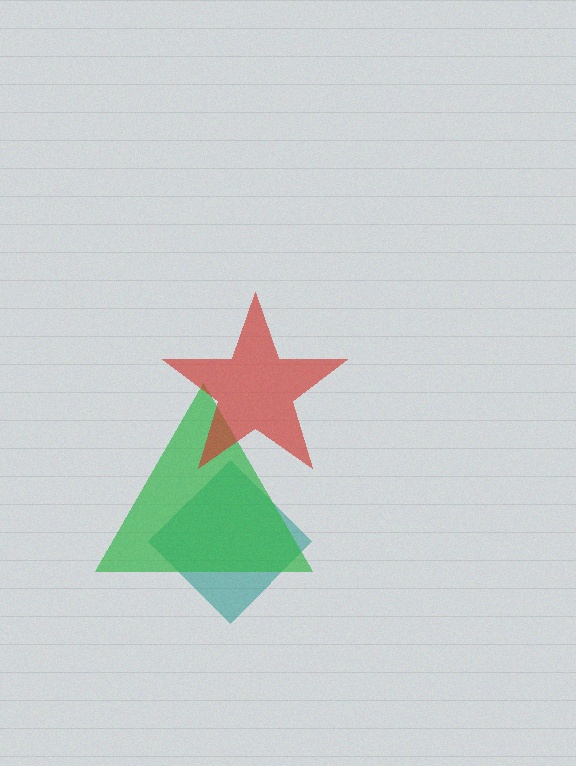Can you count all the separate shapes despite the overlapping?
Yes, there are 3 separate shapes.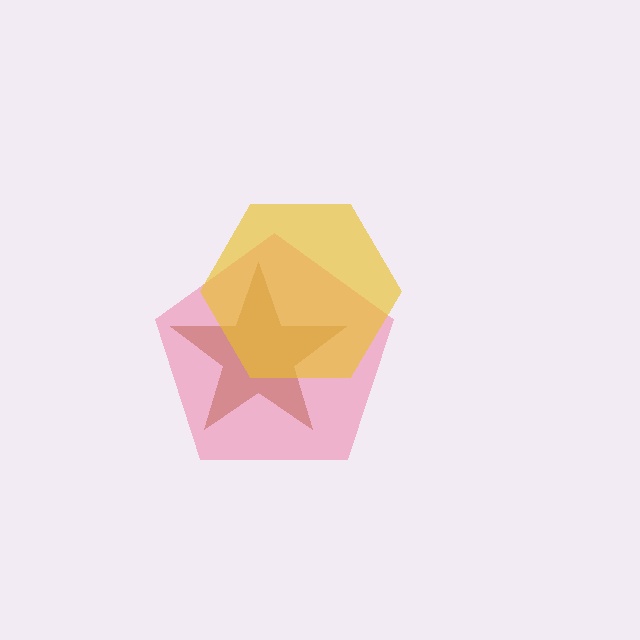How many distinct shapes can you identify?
There are 3 distinct shapes: a brown star, a pink pentagon, a yellow hexagon.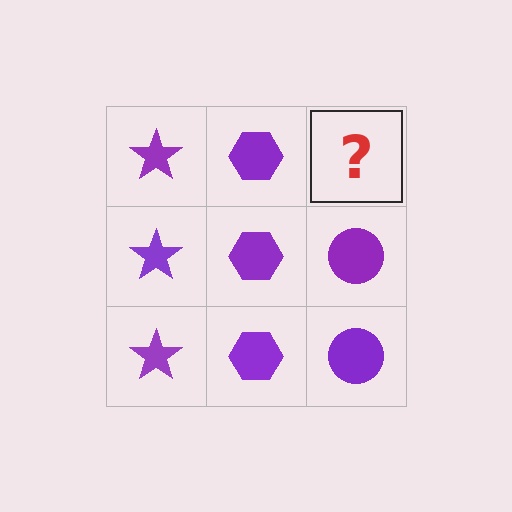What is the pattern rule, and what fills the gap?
The rule is that each column has a consistent shape. The gap should be filled with a purple circle.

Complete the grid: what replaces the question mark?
The question mark should be replaced with a purple circle.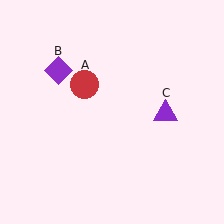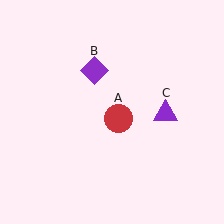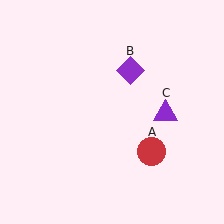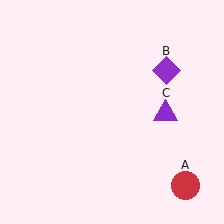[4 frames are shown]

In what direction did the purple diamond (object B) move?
The purple diamond (object B) moved right.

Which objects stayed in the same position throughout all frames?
Purple triangle (object C) remained stationary.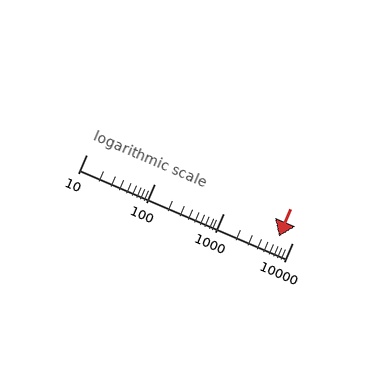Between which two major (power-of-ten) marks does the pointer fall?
The pointer is between 1000 and 10000.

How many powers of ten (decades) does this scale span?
The scale spans 3 decades, from 10 to 10000.